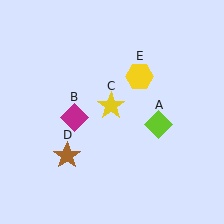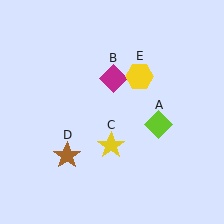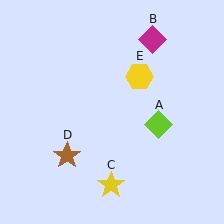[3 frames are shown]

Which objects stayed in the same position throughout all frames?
Lime diamond (object A) and brown star (object D) and yellow hexagon (object E) remained stationary.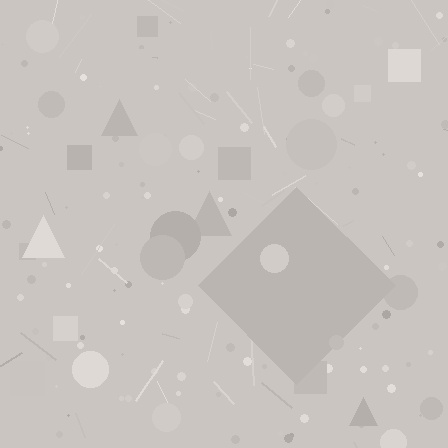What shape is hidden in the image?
A diamond is hidden in the image.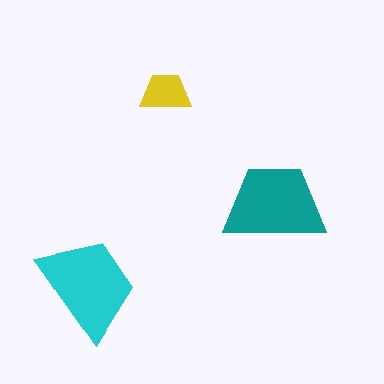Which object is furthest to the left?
The cyan trapezoid is leftmost.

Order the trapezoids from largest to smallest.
the cyan one, the teal one, the yellow one.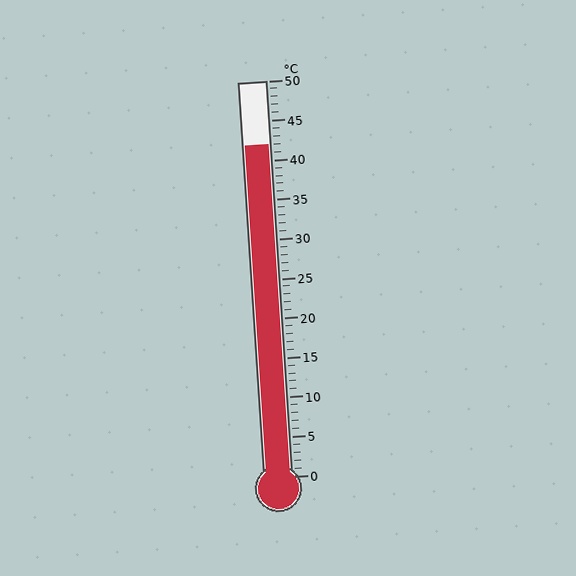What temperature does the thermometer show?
The thermometer shows approximately 42°C.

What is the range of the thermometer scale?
The thermometer scale ranges from 0°C to 50°C.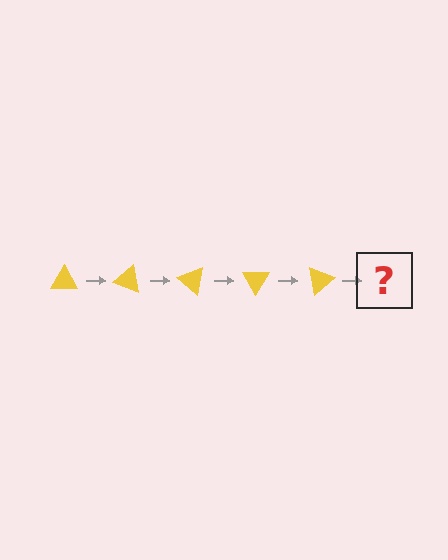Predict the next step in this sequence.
The next step is a yellow triangle rotated 100 degrees.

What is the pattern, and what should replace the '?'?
The pattern is that the triangle rotates 20 degrees each step. The '?' should be a yellow triangle rotated 100 degrees.